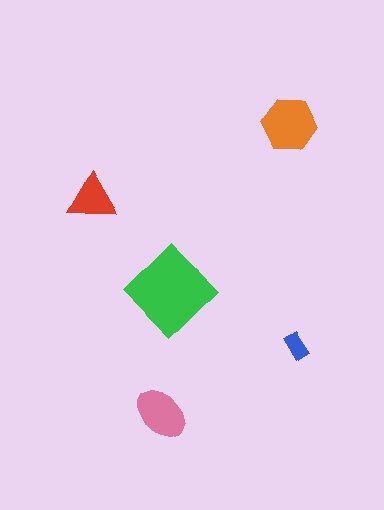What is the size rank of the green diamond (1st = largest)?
1st.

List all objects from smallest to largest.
The blue rectangle, the red triangle, the pink ellipse, the orange hexagon, the green diamond.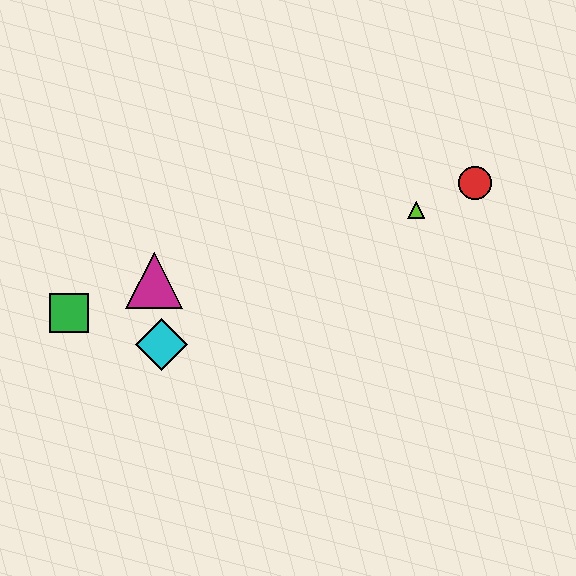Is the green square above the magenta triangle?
No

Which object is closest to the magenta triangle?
The cyan diamond is closest to the magenta triangle.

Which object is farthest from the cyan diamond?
The red circle is farthest from the cyan diamond.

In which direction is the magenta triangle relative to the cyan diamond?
The magenta triangle is above the cyan diamond.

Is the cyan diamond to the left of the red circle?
Yes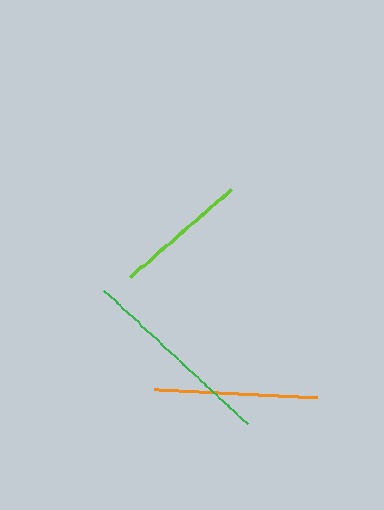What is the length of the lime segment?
The lime segment is approximately 135 pixels long.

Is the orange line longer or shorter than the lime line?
The orange line is longer than the lime line.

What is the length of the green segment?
The green segment is approximately 196 pixels long.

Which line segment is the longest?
The green line is the longest at approximately 196 pixels.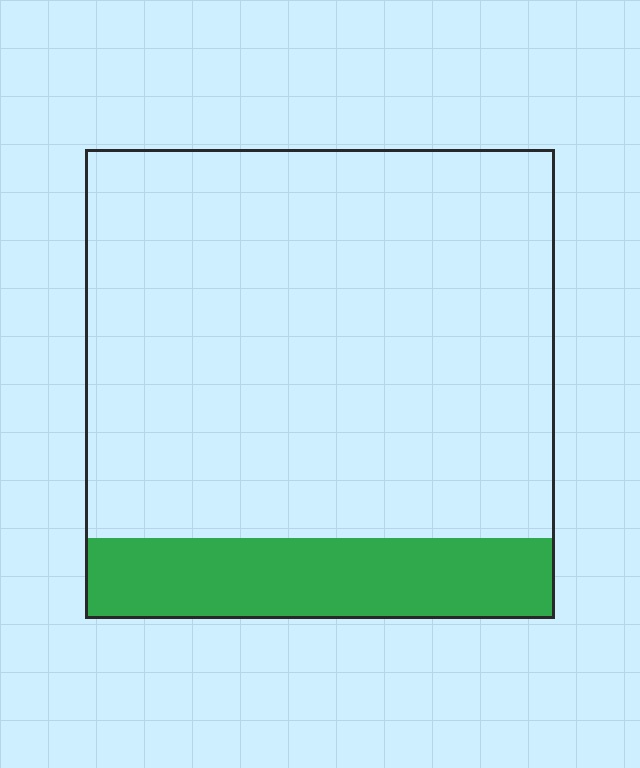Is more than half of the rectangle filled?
No.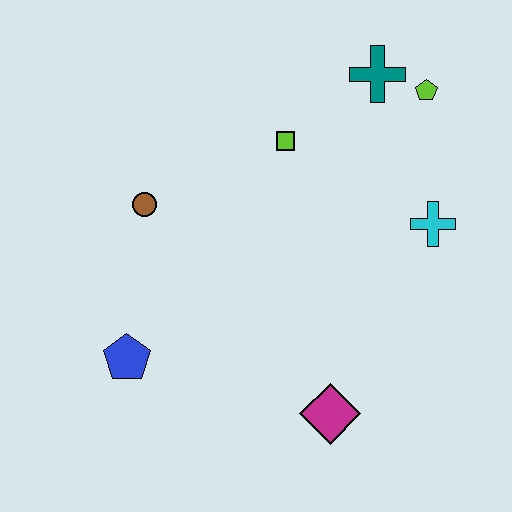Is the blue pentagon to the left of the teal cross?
Yes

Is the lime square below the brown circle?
No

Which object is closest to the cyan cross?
The lime pentagon is closest to the cyan cross.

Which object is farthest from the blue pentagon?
The lime pentagon is farthest from the blue pentagon.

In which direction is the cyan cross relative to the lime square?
The cyan cross is to the right of the lime square.